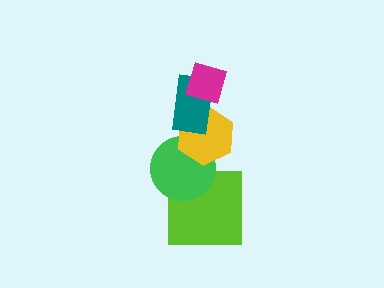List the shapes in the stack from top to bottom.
From top to bottom: the magenta diamond, the teal rectangle, the yellow hexagon, the green circle, the lime square.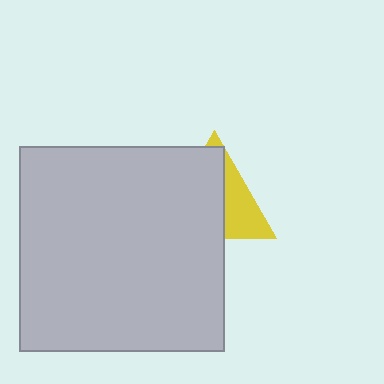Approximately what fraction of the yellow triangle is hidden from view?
Roughly 64% of the yellow triangle is hidden behind the light gray square.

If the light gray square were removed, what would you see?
You would see the complete yellow triangle.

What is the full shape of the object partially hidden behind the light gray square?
The partially hidden object is a yellow triangle.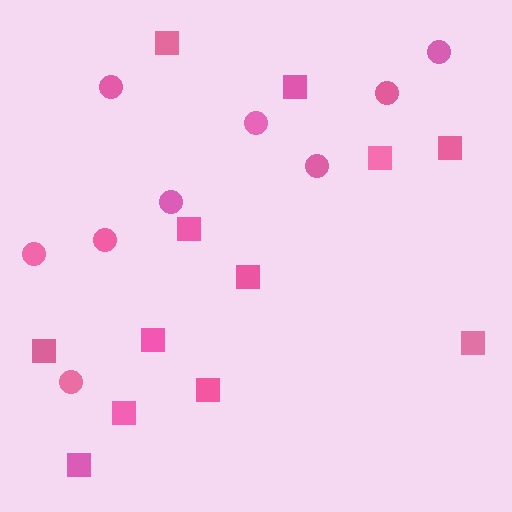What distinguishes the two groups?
There are 2 groups: one group of circles (9) and one group of squares (12).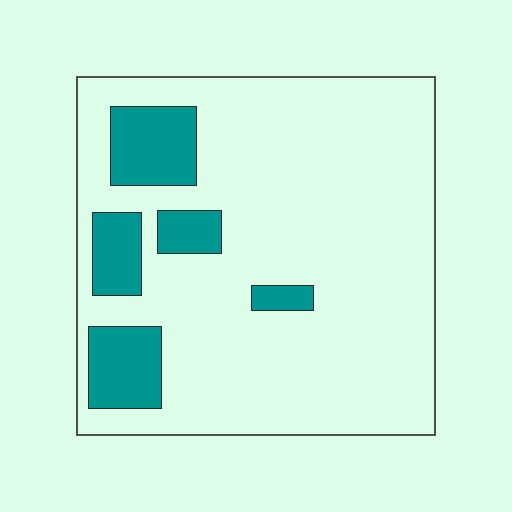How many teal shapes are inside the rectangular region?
5.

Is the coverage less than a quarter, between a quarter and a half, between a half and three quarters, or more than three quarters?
Less than a quarter.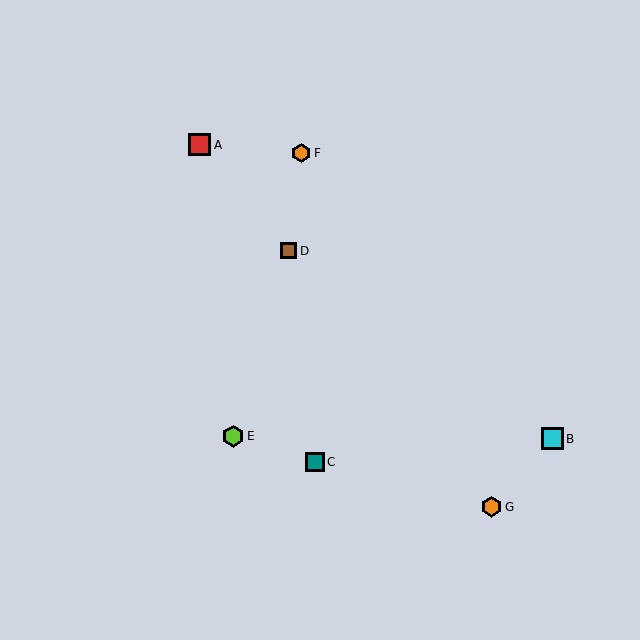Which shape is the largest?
The lime hexagon (labeled E) is the largest.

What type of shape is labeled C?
Shape C is a teal square.